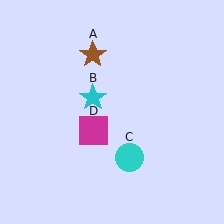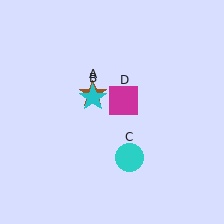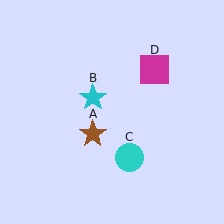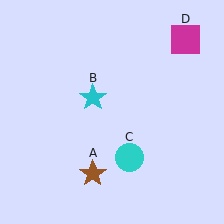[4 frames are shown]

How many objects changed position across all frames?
2 objects changed position: brown star (object A), magenta square (object D).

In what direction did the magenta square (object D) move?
The magenta square (object D) moved up and to the right.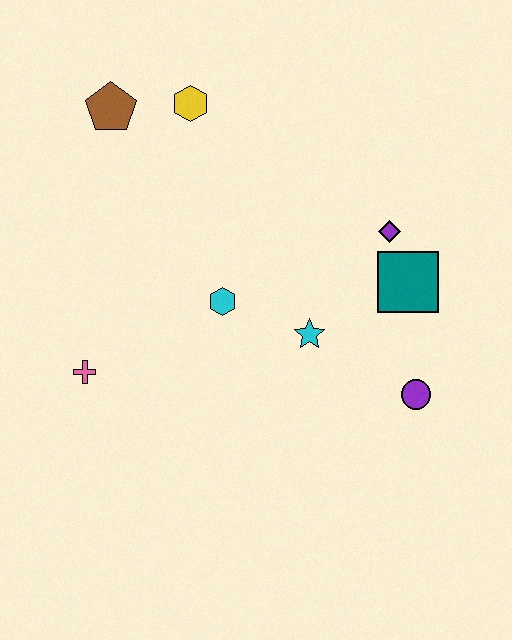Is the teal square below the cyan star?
No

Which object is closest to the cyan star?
The cyan hexagon is closest to the cyan star.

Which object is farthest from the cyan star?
The brown pentagon is farthest from the cyan star.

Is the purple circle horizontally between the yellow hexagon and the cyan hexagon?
No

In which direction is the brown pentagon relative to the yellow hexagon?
The brown pentagon is to the left of the yellow hexagon.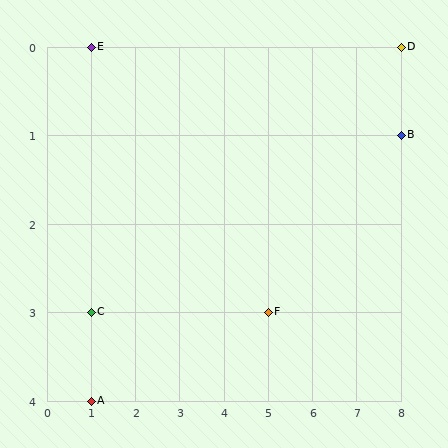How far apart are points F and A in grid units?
Points F and A are 4 columns and 1 row apart (about 4.1 grid units diagonally).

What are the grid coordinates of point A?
Point A is at grid coordinates (1, 4).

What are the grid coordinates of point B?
Point B is at grid coordinates (8, 1).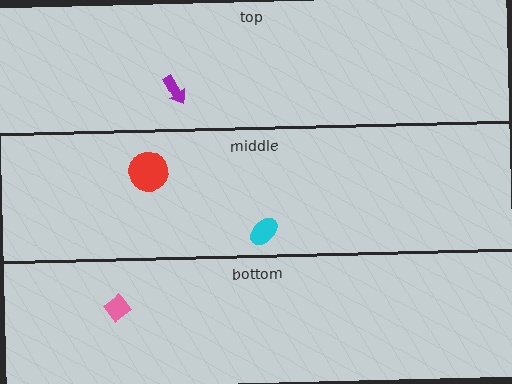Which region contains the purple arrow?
The top region.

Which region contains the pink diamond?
The bottom region.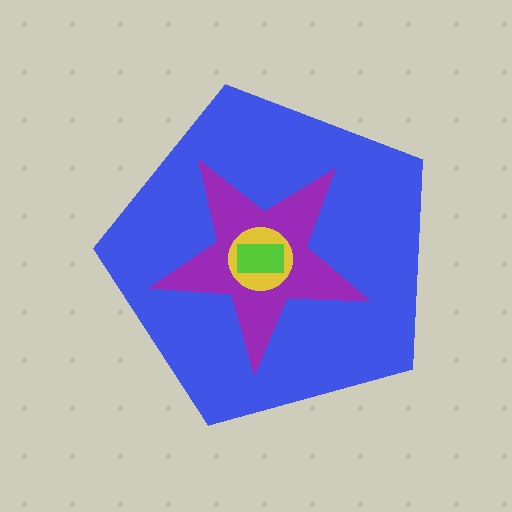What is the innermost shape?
The lime rectangle.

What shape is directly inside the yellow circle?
The lime rectangle.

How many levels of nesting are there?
4.